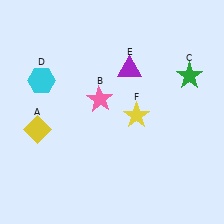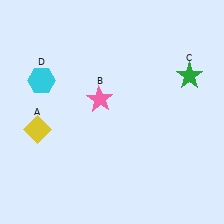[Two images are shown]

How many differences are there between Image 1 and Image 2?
There are 2 differences between the two images.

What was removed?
The purple triangle (E), the yellow star (F) were removed in Image 2.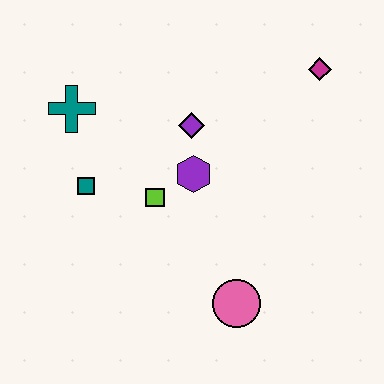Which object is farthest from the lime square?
The magenta diamond is farthest from the lime square.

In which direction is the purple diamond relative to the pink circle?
The purple diamond is above the pink circle.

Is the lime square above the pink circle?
Yes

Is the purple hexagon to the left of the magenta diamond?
Yes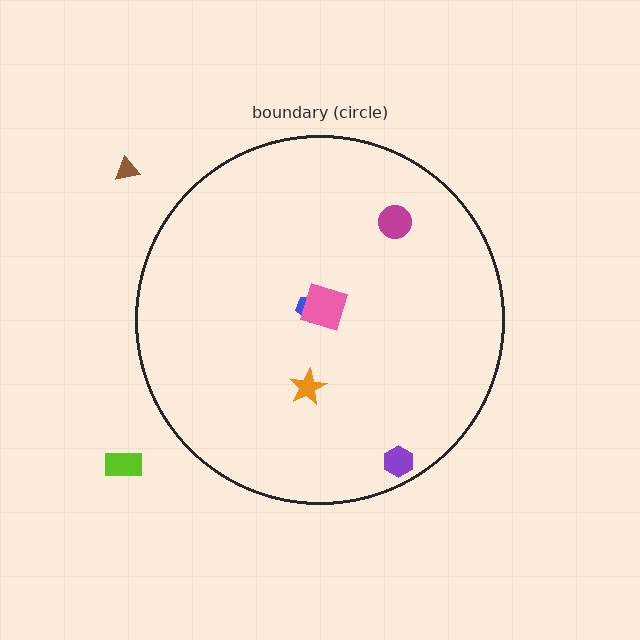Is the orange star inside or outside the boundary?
Inside.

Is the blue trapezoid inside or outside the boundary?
Inside.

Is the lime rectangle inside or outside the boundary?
Outside.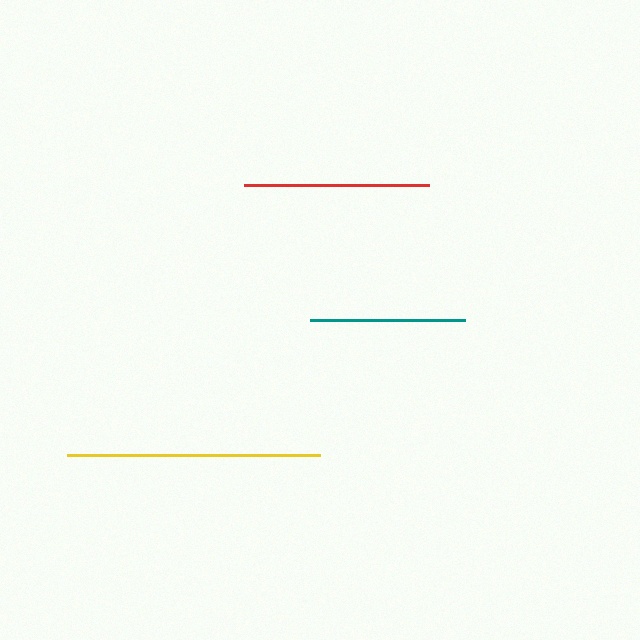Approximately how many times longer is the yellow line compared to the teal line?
The yellow line is approximately 1.6 times the length of the teal line.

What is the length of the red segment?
The red segment is approximately 185 pixels long.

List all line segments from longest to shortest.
From longest to shortest: yellow, red, teal.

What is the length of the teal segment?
The teal segment is approximately 155 pixels long.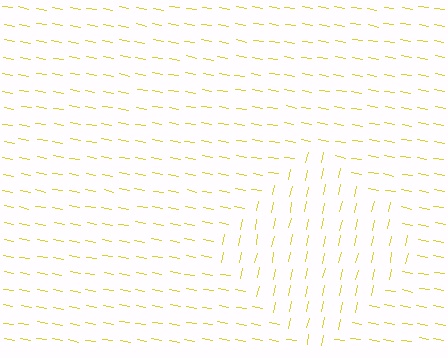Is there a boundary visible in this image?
Yes, there is a texture boundary formed by a change in line orientation.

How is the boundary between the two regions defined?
The boundary is defined purely by a change in line orientation (approximately 89 degrees difference). All lines are the same color and thickness.